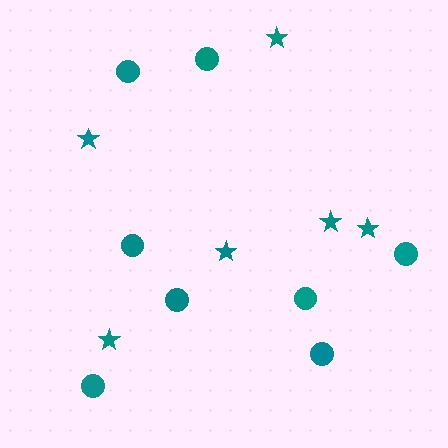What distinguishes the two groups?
There are 2 groups: one group of circles (8) and one group of stars (6).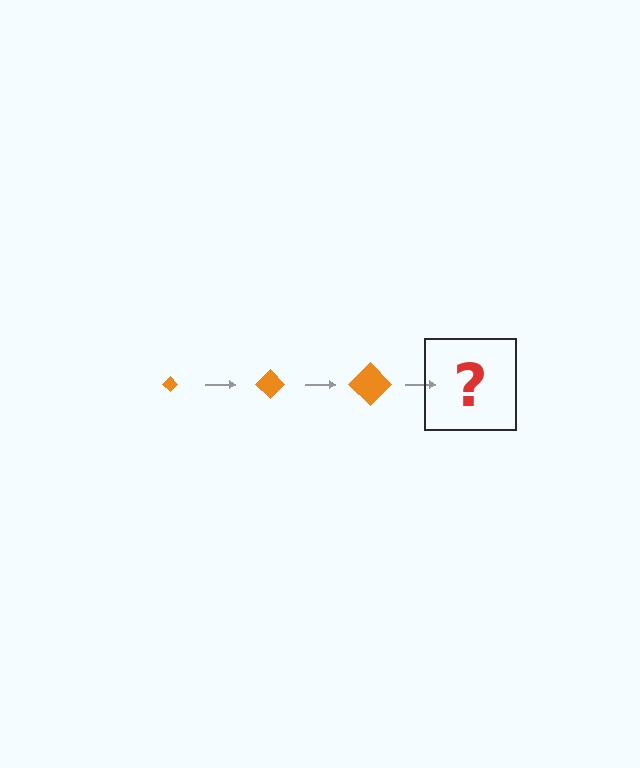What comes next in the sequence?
The next element should be an orange diamond, larger than the previous one.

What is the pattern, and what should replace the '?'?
The pattern is that the diamond gets progressively larger each step. The '?' should be an orange diamond, larger than the previous one.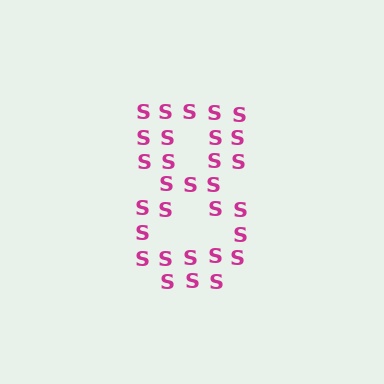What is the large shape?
The large shape is the digit 8.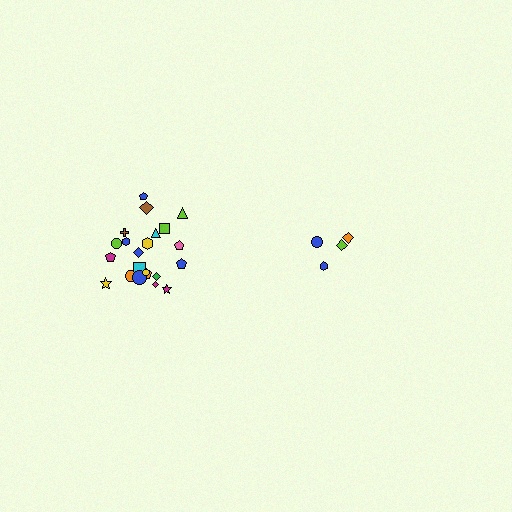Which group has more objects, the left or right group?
The left group.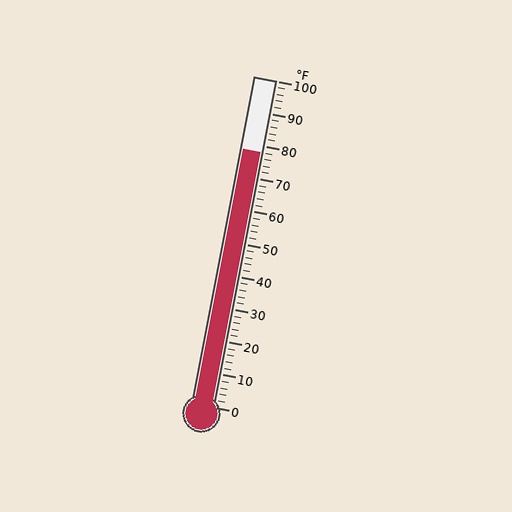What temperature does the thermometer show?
The thermometer shows approximately 78°F.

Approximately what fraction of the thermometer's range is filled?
The thermometer is filled to approximately 80% of its range.